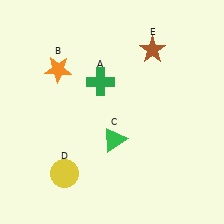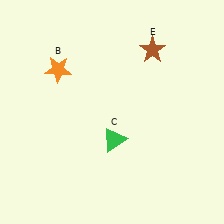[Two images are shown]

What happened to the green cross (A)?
The green cross (A) was removed in Image 2. It was in the top-left area of Image 1.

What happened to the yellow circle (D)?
The yellow circle (D) was removed in Image 2. It was in the bottom-left area of Image 1.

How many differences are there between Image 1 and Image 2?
There are 2 differences between the two images.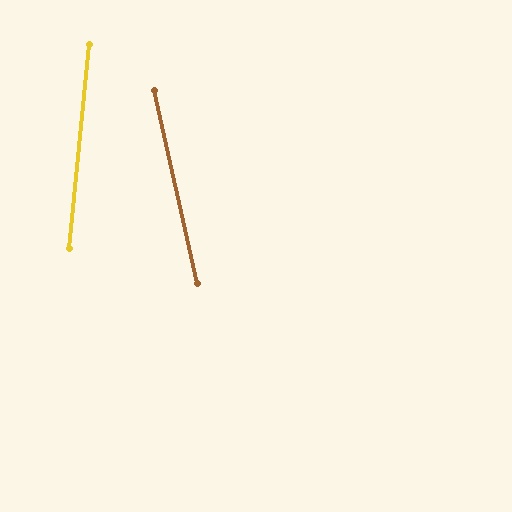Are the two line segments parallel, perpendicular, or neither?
Neither parallel nor perpendicular — they differ by about 18°.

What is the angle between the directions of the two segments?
Approximately 18 degrees.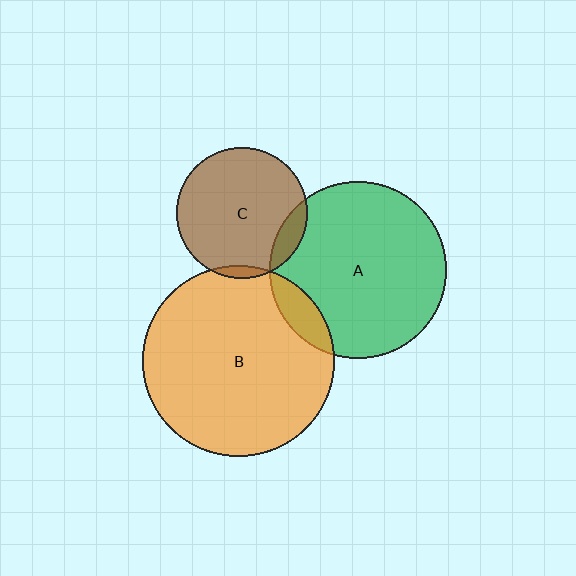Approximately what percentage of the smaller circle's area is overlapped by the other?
Approximately 5%.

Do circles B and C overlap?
Yes.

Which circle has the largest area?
Circle B (orange).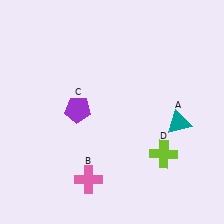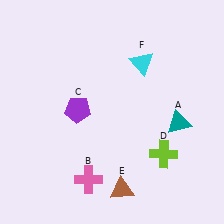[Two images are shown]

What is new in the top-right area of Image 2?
A cyan triangle (F) was added in the top-right area of Image 2.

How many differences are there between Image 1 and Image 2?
There are 2 differences between the two images.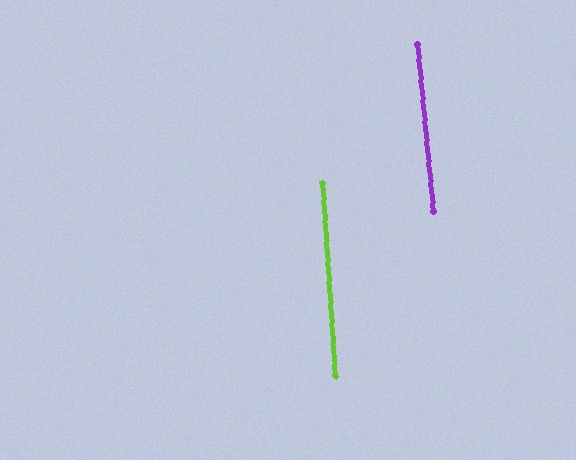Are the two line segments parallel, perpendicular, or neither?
Parallel — their directions differ by only 1.8°.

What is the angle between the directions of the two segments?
Approximately 2 degrees.